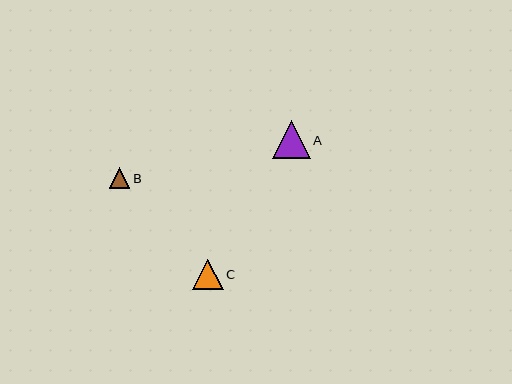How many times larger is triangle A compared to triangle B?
Triangle A is approximately 1.8 times the size of triangle B.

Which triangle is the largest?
Triangle A is the largest with a size of approximately 38 pixels.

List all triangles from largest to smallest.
From largest to smallest: A, C, B.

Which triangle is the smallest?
Triangle B is the smallest with a size of approximately 21 pixels.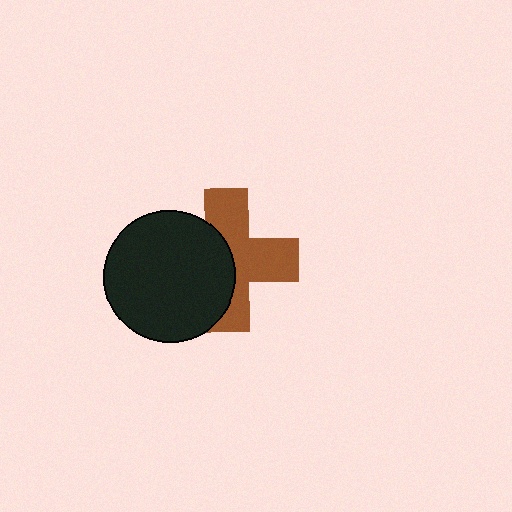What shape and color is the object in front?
The object in front is a black circle.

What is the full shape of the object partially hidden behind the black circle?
The partially hidden object is a brown cross.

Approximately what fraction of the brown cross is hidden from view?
Roughly 43% of the brown cross is hidden behind the black circle.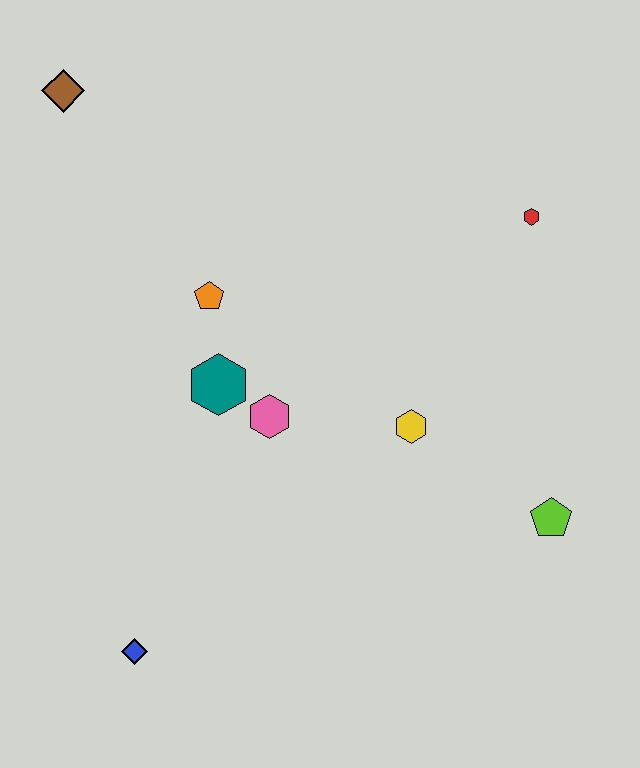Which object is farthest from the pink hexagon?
The brown diamond is farthest from the pink hexagon.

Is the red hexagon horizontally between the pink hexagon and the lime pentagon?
Yes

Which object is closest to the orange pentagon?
The teal hexagon is closest to the orange pentagon.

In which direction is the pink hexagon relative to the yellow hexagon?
The pink hexagon is to the left of the yellow hexagon.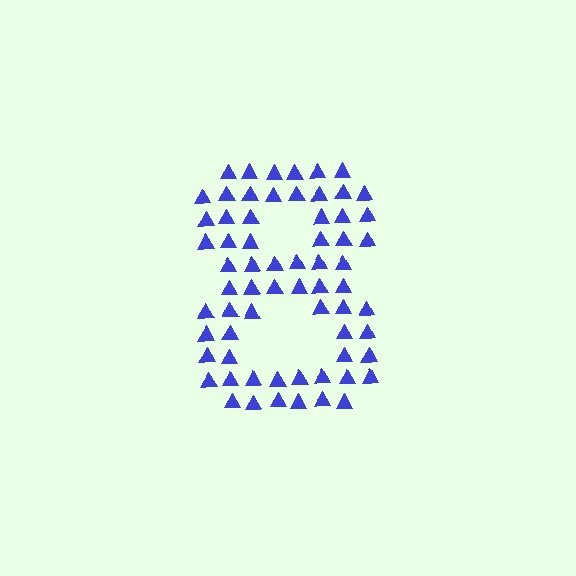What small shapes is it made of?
It is made of small triangles.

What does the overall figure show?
The overall figure shows the digit 8.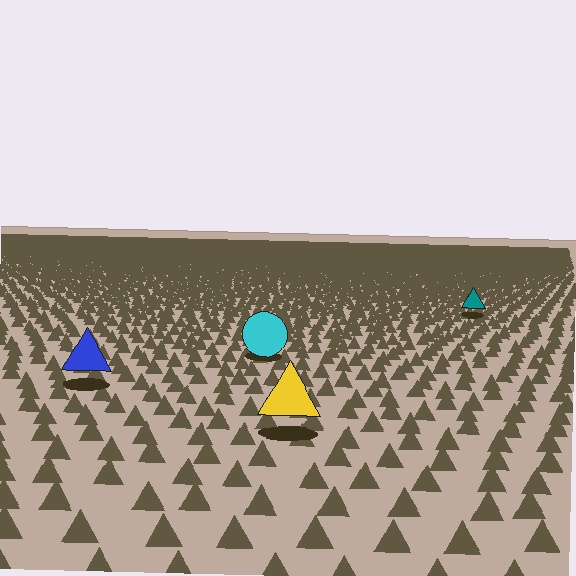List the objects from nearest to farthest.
From nearest to farthest: the yellow triangle, the blue triangle, the cyan circle, the teal triangle.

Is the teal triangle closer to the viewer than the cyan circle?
No. The cyan circle is closer — you can tell from the texture gradient: the ground texture is coarser near it.